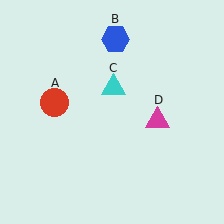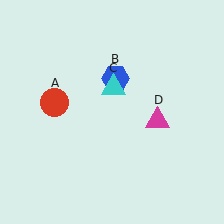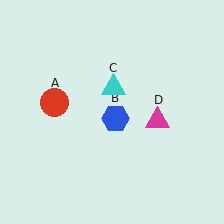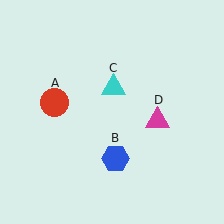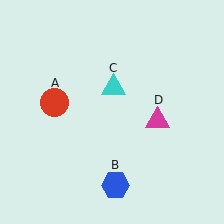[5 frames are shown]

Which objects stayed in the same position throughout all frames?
Red circle (object A) and cyan triangle (object C) and magenta triangle (object D) remained stationary.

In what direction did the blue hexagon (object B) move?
The blue hexagon (object B) moved down.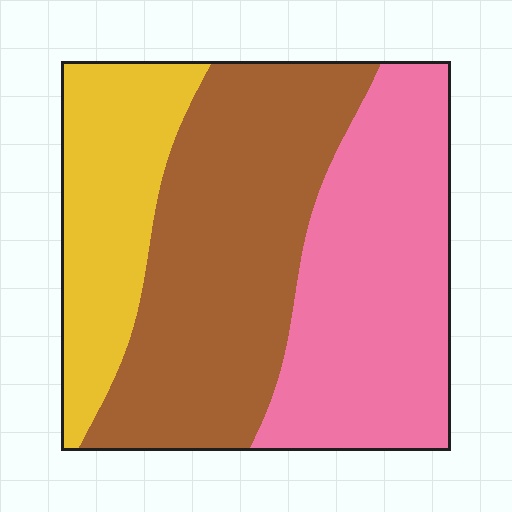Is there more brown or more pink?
Brown.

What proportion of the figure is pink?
Pink takes up about three eighths (3/8) of the figure.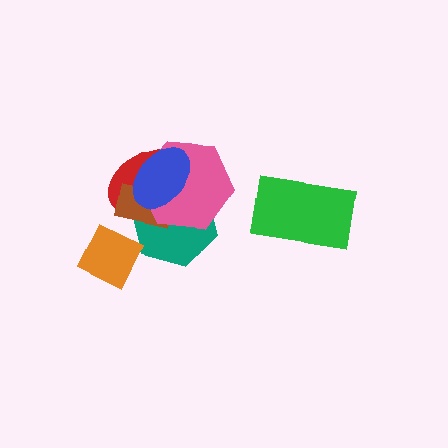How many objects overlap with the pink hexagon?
4 objects overlap with the pink hexagon.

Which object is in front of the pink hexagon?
The blue ellipse is in front of the pink hexagon.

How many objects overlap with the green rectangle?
0 objects overlap with the green rectangle.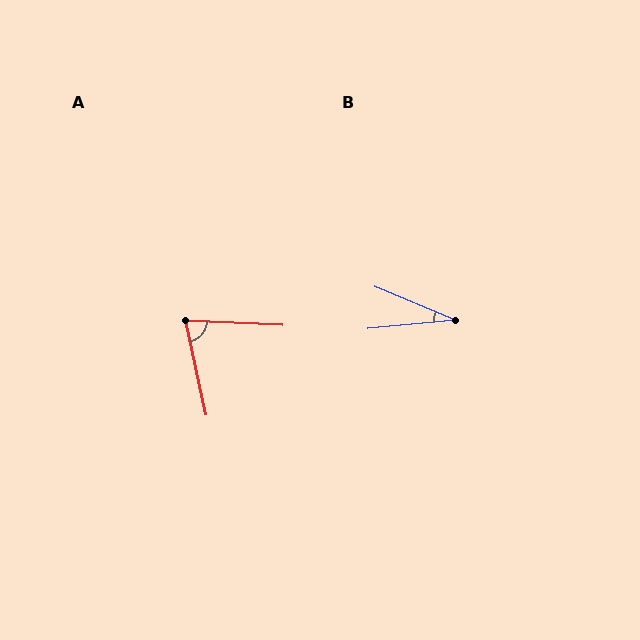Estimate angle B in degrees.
Approximately 28 degrees.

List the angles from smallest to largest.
B (28°), A (75°).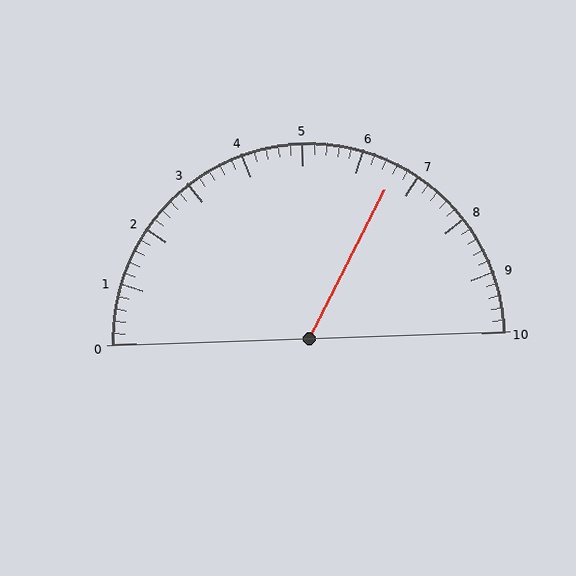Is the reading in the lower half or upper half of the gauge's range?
The reading is in the upper half of the range (0 to 10).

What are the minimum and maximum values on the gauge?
The gauge ranges from 0 to 10.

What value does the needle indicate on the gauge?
The needle indicates approximately 6.6.